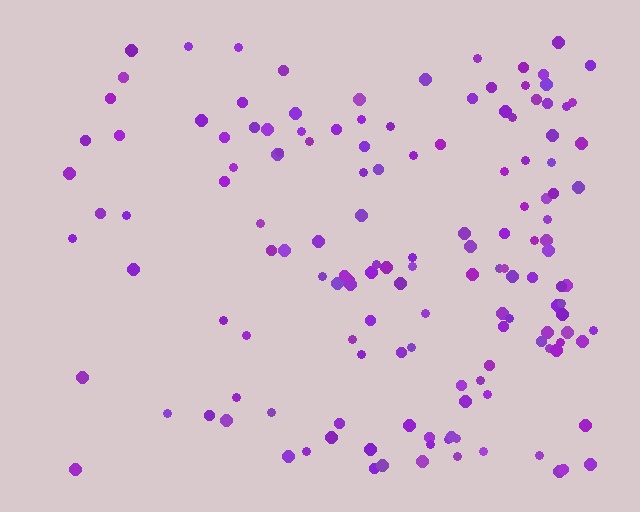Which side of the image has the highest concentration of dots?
The right.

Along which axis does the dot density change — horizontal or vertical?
Horizontal.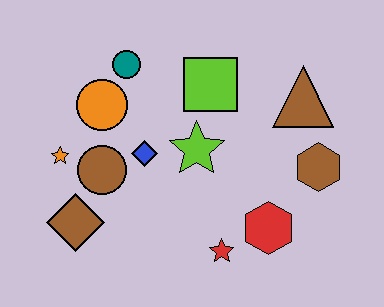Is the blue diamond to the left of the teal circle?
No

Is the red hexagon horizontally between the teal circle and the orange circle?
No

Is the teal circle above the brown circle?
Yes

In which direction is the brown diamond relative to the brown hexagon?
The brown diamond is to the left of the brown hexagon.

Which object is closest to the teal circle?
The orange circle is closest to the teal circle.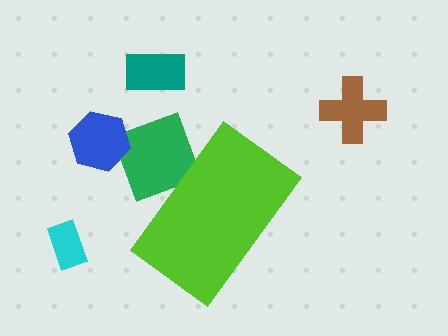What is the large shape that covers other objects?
A lime rectangle.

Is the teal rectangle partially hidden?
No, the teal rectangle is fully visible.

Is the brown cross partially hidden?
No, the brown cross is fully visible.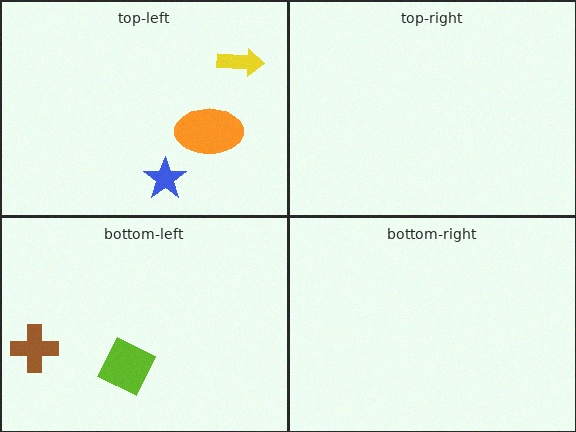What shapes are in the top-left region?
The yellow arrow, the blue star, the orange ellipse.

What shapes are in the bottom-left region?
The brown cross, the lime diamond.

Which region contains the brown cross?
The bottom-left region.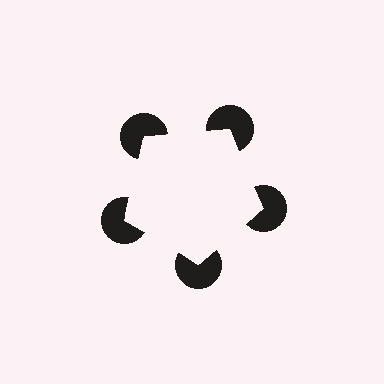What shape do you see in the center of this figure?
An illusory pentagon — its edges are inferred from the aligned wedge cuts in the pac-man discs, not physically drawn.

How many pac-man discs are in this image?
There are 5 — one at each vertex of the illusory pentagon.